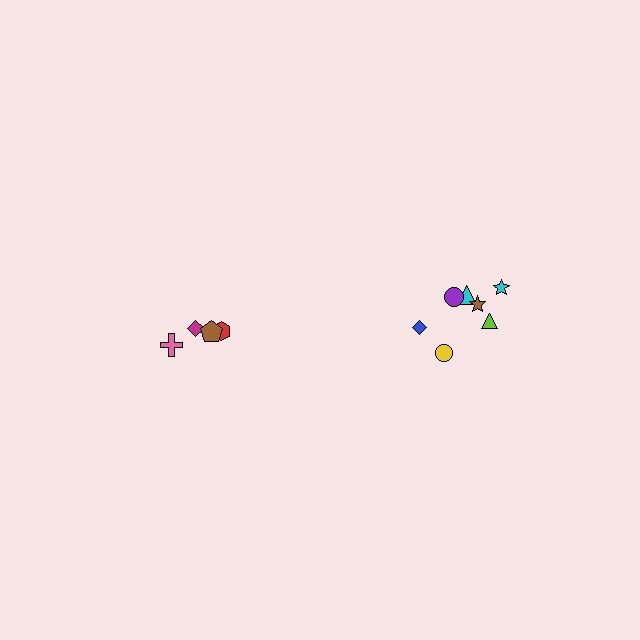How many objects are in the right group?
There are 7 objects.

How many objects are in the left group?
There are 4 objects.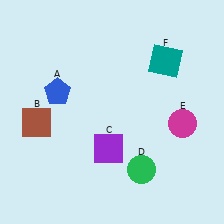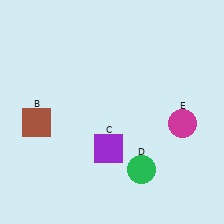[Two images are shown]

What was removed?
The teal square (F), the blue pentagon (A) were removed in Image 2.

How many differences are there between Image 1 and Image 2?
There are 2 differences between the two images.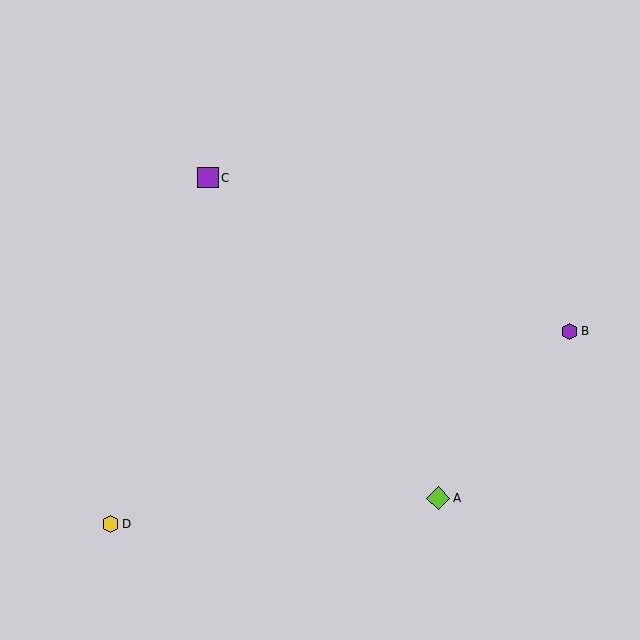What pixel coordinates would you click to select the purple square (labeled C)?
Click at (208, 178) to select the purple square C.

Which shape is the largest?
The lime diamond (labeled A) is the largest.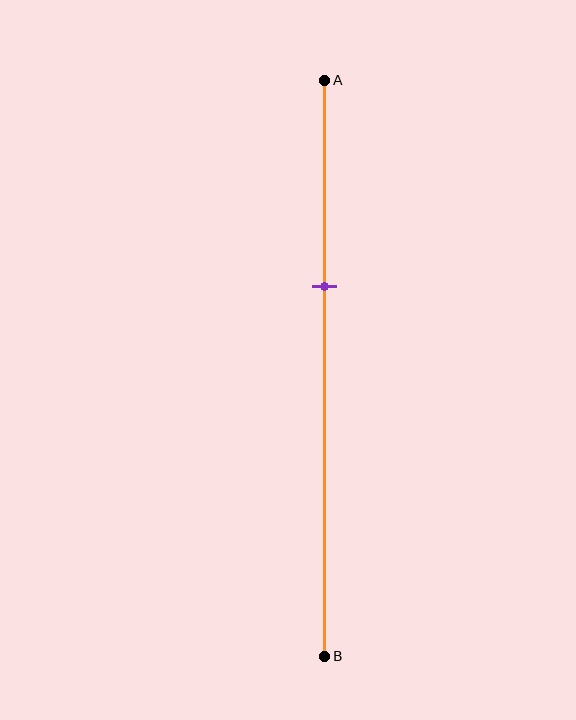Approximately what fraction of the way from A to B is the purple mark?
The purple mark is approximately 35% of the way from A to B.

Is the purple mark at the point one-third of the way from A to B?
Yes, the mark is approximately at the one-third point.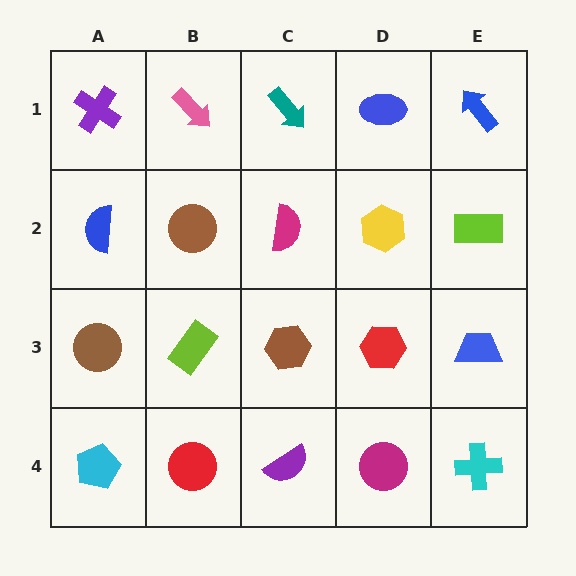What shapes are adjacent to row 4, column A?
A brown circle (row 3, column A), a red circle (row 4, column B).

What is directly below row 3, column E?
A cyan cross.